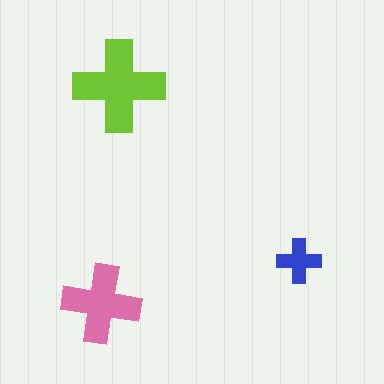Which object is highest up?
The lime cross is topmost.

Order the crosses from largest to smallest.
the lime one, the pink one, the blue one.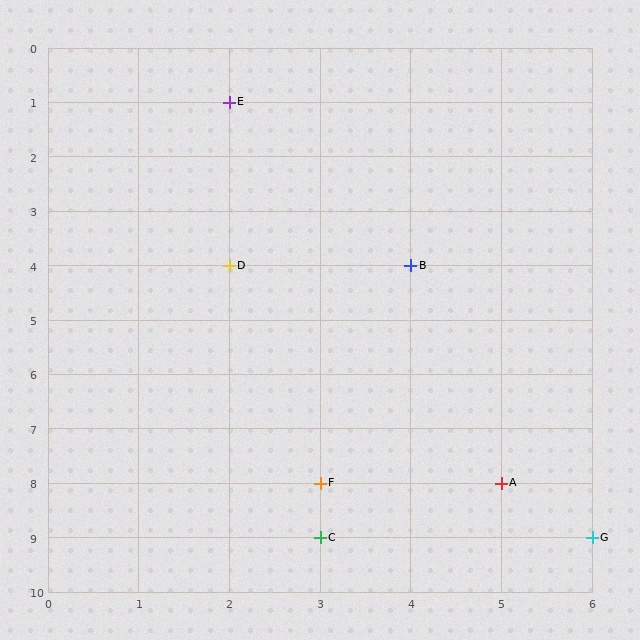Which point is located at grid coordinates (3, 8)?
Point F is at (3, 8).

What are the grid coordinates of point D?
Point D is at grid coordinates (2, 4).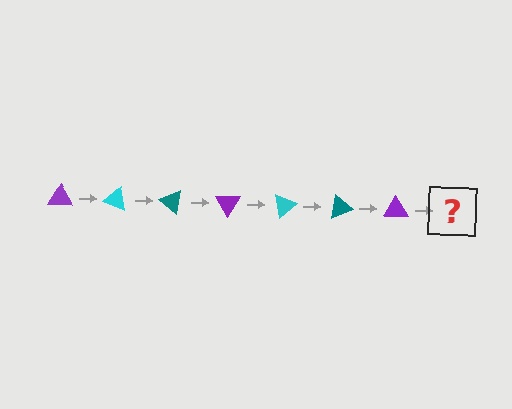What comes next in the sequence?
The next element should be a cyan triangle, rotated 140 degrees from the start.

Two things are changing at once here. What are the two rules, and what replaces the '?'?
The two rules are that it rotates 20 degrees each step and the color cycles through purple, cyan, and teal. The '?' should be a cyan triangle, rotated 140 degrees from the start.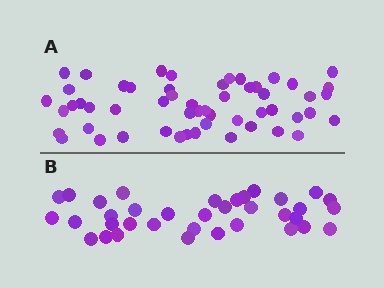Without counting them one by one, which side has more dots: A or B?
Region A (the top region) has more dots.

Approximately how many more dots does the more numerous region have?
Region A has approximately 20 more dots than region B.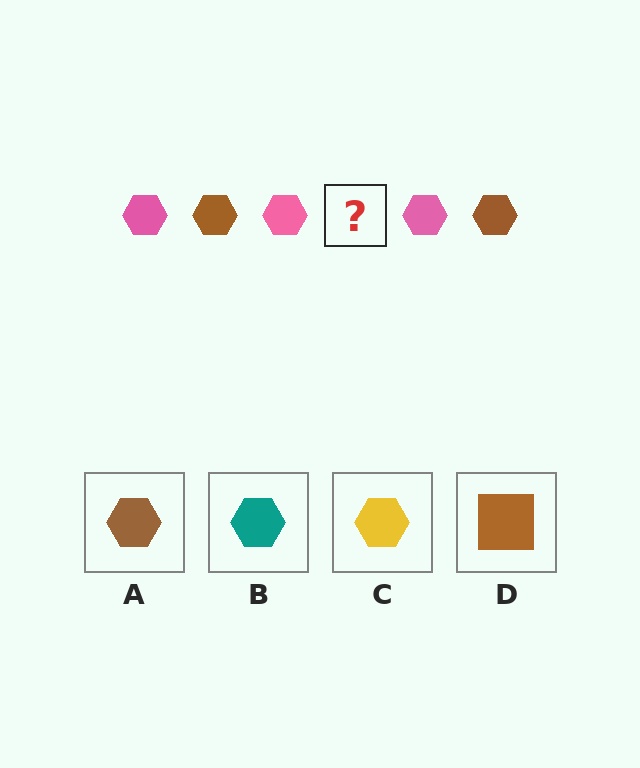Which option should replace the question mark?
Option A.